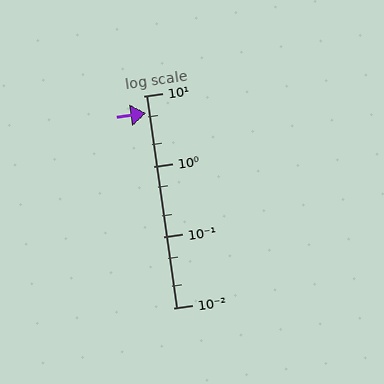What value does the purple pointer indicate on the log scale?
The pointer indicates approximately 5.7.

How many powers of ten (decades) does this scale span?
The scale spans 3 decades, from 0.01 to 10.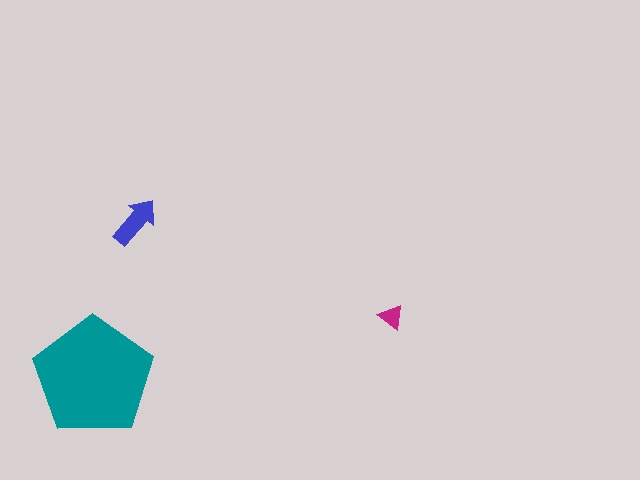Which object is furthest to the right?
The magenta triangle is rightmost.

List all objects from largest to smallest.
The teal pentagon, the blue arrow, the magenta triangle.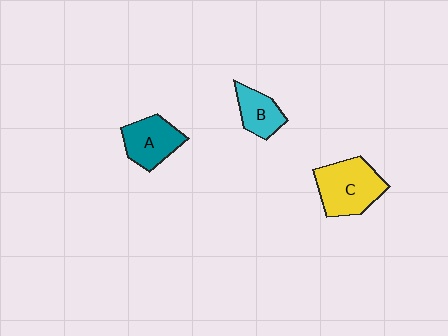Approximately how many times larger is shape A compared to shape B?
Approximately 1.3 times.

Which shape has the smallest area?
Shape B (cyan).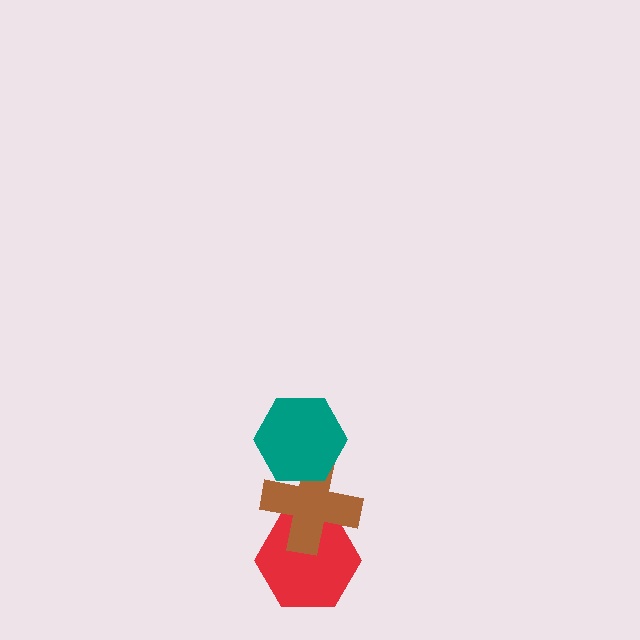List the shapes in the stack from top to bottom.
From top to bottom: the teal hexagon, the brown cross, the red hexagon.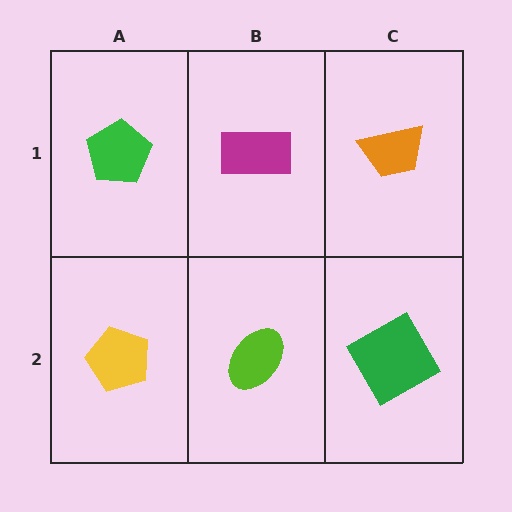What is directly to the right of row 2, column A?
A lime ellipse.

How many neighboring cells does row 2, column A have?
2.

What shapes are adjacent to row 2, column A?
A green pentagon (row 1, column A), a lime ellipse (row 2, column B).